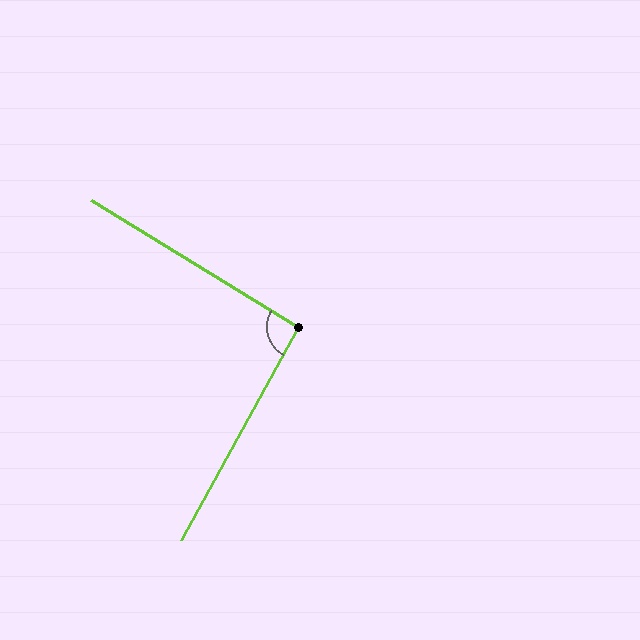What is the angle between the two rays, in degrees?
Approximately 93 degrees.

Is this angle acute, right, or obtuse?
It is approximately a right angle.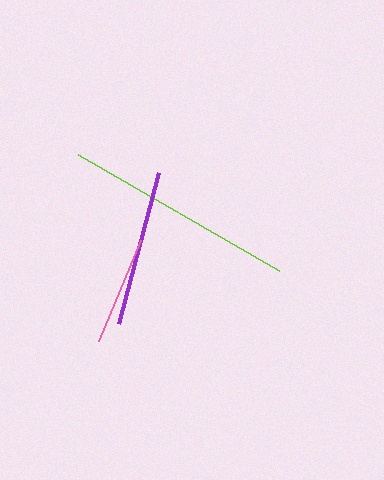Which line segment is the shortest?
The pink line is the shortest at approximately 109 pixels.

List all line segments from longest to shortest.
From longest to shortest: lime, purple, pink.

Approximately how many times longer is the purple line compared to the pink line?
The purple line is approximately 1.4 times the length of the pink line.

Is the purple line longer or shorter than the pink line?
The purple line is longer than the pink line.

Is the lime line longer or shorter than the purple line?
The lime line is longer than the purple line.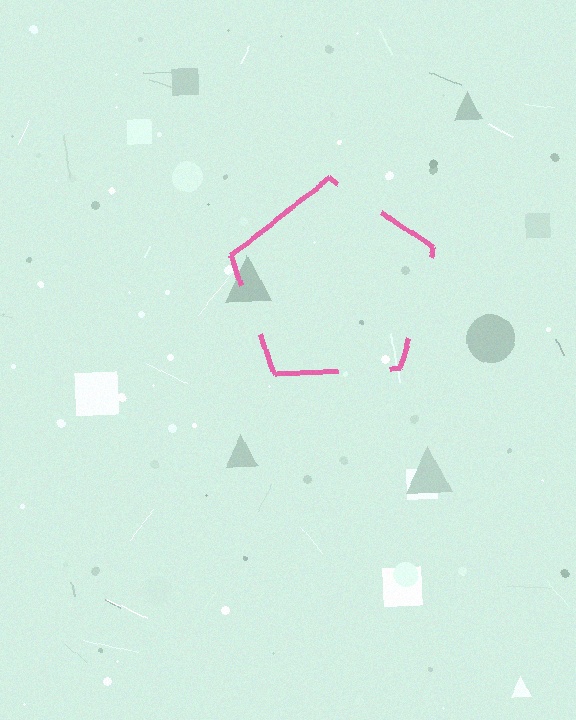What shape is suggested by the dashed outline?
The dashed outline suggests a pentagon.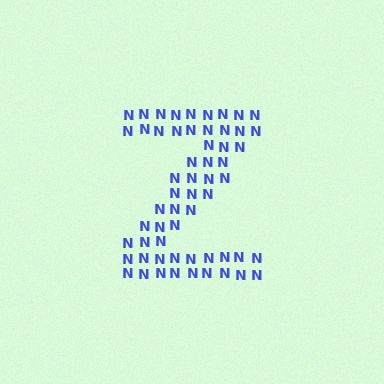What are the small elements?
The small elements are letter N's.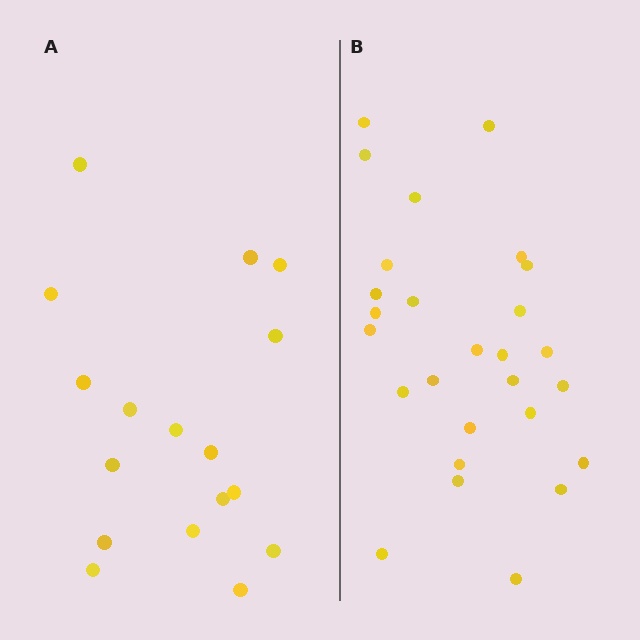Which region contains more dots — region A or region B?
Region B (the right region) has more dots.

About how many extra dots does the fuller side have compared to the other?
Region B has roughly 10 or so more dots than region A.